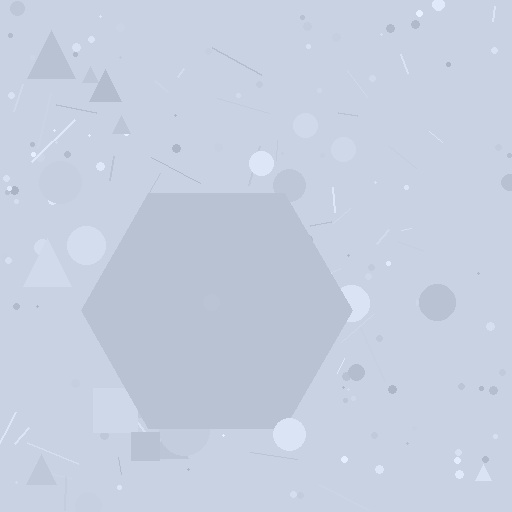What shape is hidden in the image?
A hexagon is hidden in the image.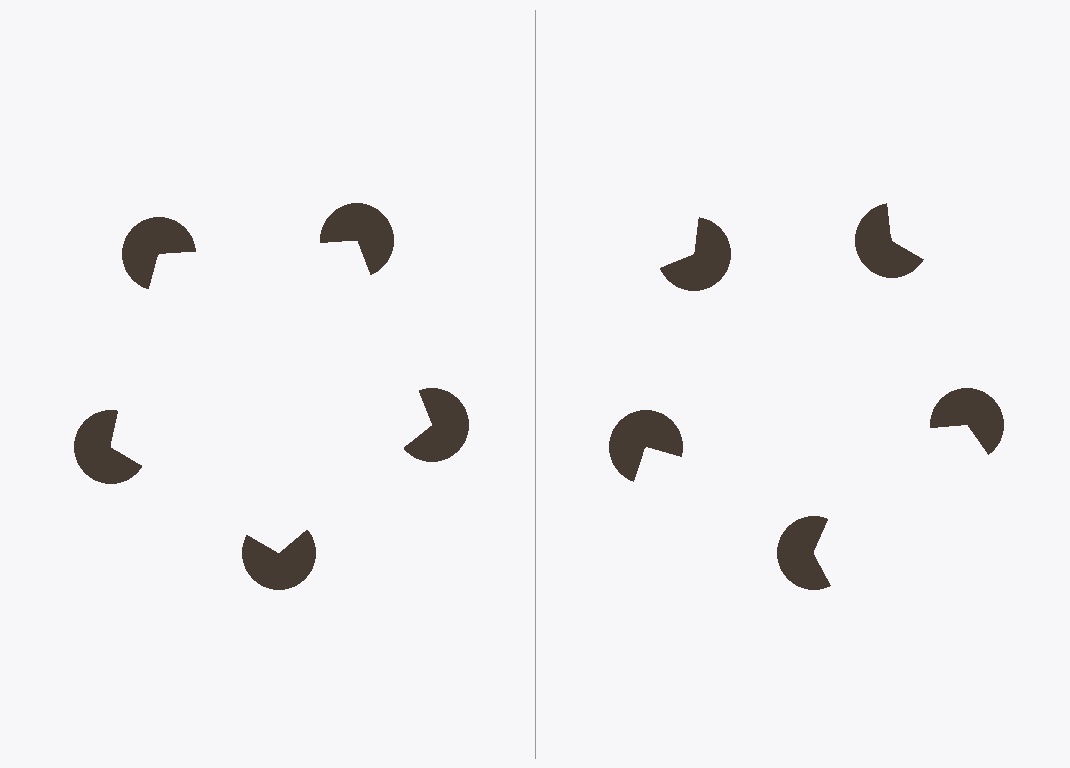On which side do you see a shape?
An illusory pentagon appears on the left side. On the right side the wedge cuts are rotated, so no coherent shape forms.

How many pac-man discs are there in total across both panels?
10 — 5 on each side.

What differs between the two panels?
The pac-man discs are positioned identically on both sides; only the wedge orientations differ. On the left they align to a pentagon; on the right they are misaligned.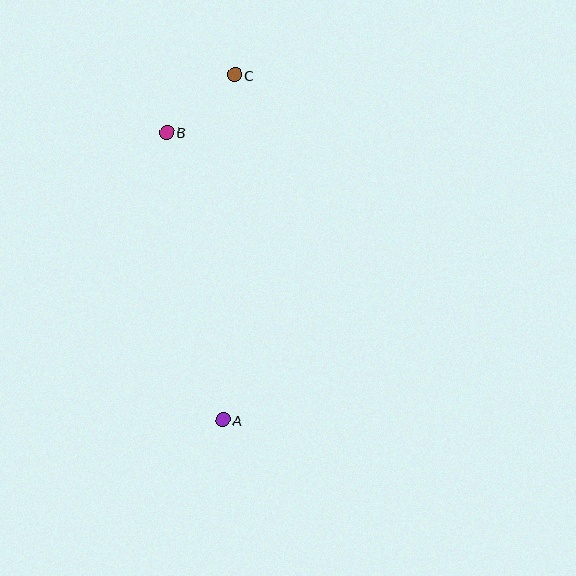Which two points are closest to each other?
Points B and C are closest to each other.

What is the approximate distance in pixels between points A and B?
The distance between A and B is approximately 293 pixels.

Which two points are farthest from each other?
Points A and C are farthest from each other.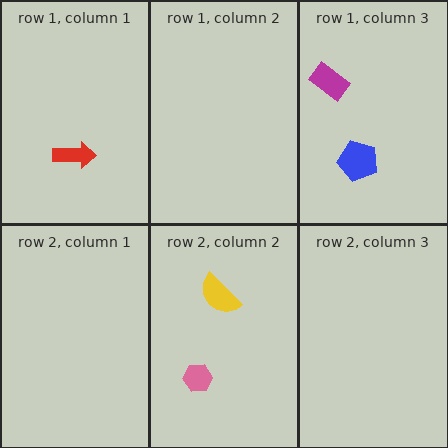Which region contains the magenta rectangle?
The row 1, column 3 region.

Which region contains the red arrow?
The row 1, column 1 region.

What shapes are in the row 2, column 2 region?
The pink hexagon, the yellow semicircle.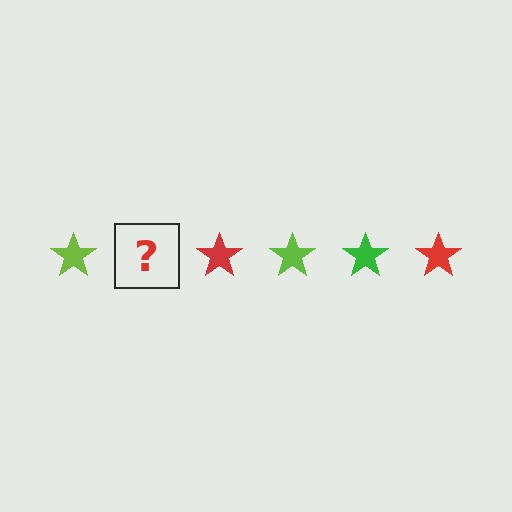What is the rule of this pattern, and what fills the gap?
The rule is that the pattern cycles through lime, green, red stars. The gap should be filled with a green star.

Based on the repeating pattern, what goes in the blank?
The blank should be a green star.